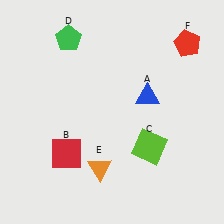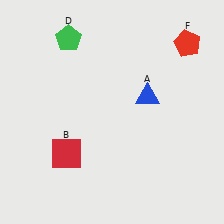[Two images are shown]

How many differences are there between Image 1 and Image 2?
There are 2 differences between the two images.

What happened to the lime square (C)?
The lime square (C) was removed in Image 2. It was in the bottom-right area of Image 1.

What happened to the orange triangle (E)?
The orange triangle (E) was removed in Image 2. It was in the bottom-left area of Image 1.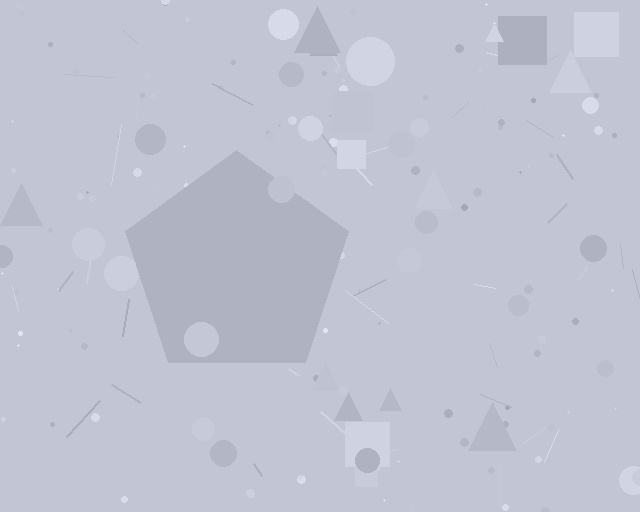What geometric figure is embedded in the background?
A pentagon is embedded in the background.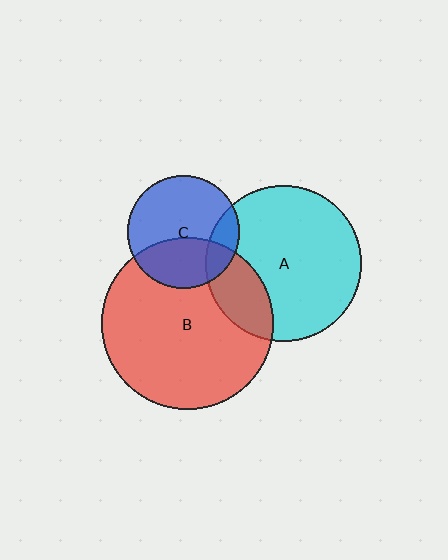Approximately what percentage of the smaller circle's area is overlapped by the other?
Approximately 20%.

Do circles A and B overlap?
Yes.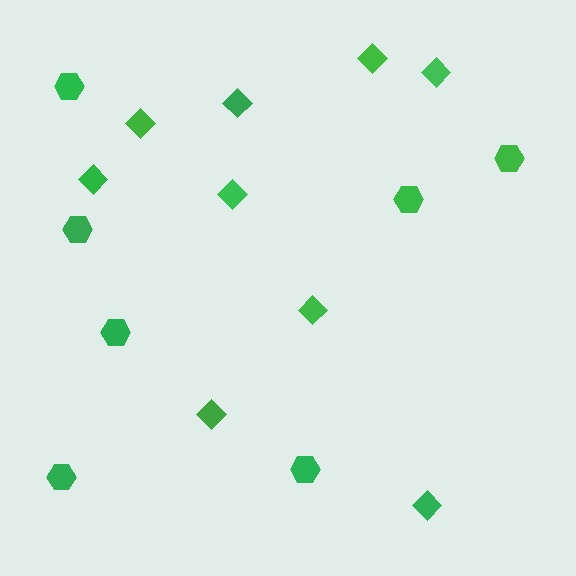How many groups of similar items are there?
There are 2 groups: one group of hexagons (7) and one group of diamonds (9).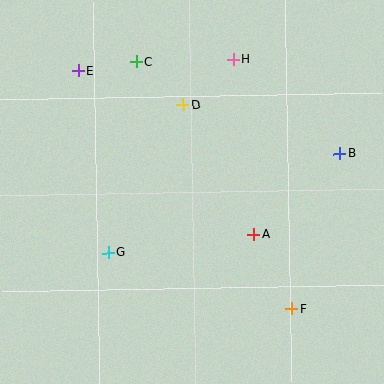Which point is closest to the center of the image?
Point A at (253, 234) is closest to the center.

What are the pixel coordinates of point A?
Point A is at (253, 234).